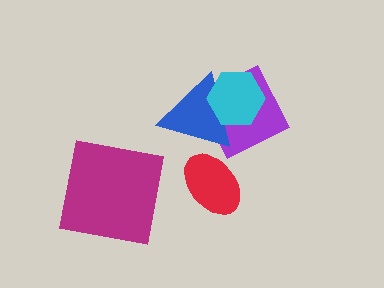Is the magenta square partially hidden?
No, no other shape covers it.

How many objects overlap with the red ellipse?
1 object overlaps with the red ellipse.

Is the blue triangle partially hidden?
Yes, it is partially covered by another shape.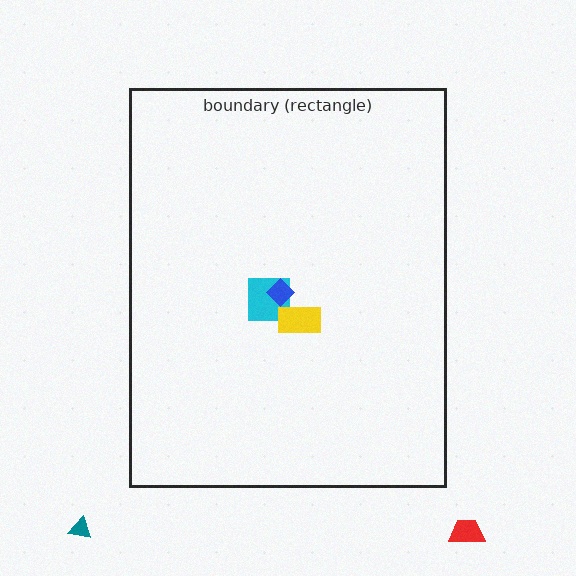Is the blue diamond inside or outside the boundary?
Inside.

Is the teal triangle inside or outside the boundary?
Outside.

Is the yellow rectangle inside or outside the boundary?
Inside.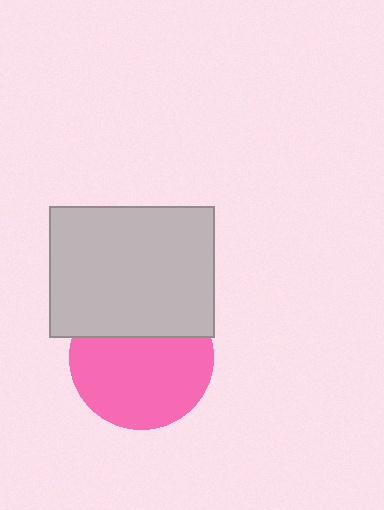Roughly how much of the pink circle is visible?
Most of it is visible (roughly 67%).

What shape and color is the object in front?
The object in front is a light gray rectangle.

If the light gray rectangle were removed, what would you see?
You would see the complete pink circle.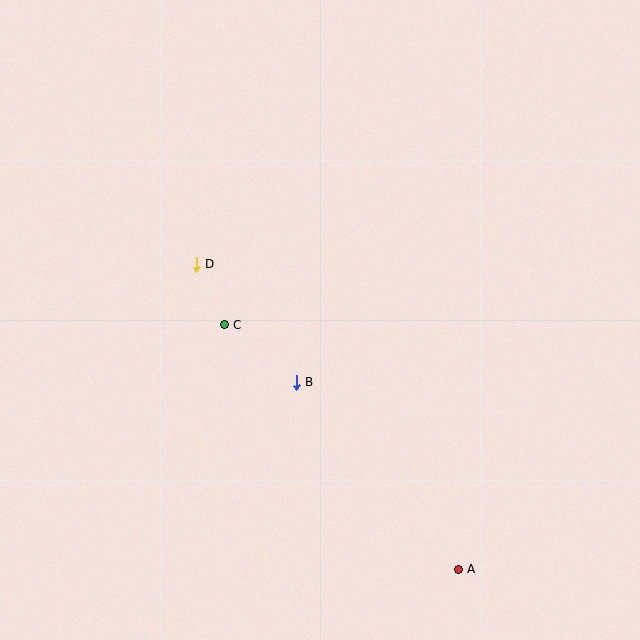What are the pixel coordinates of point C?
Point C is at (224, 325).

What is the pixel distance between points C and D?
The distance between C and D is 67 pixels.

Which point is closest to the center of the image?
Point B at (296, 382) is closest to the center.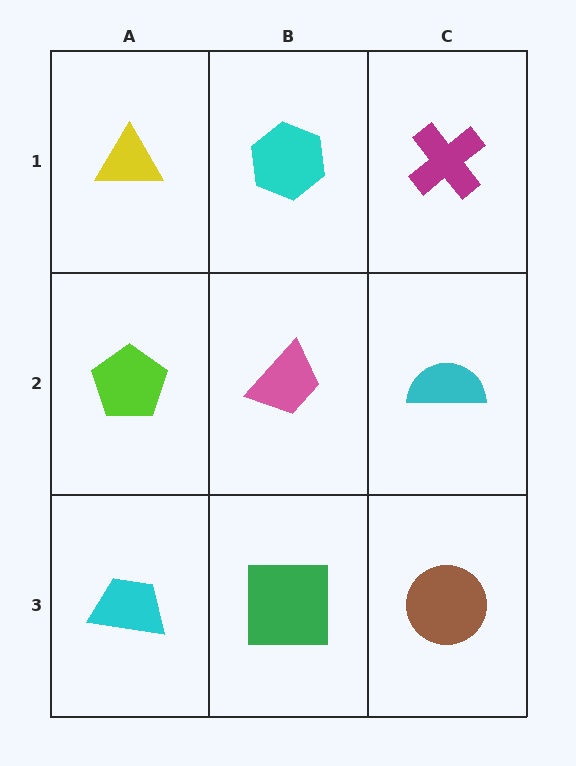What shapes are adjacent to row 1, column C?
A cyan semicircle (row 2, column C), a cyan hexagon (row 1, column B).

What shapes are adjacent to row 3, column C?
A cyan semicircle (row 2, column C), a green square (row 3, column B).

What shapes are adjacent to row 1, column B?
A pink trapezoid (row 2, column B), a yellow triangle (row 1, column A), a magenta cross (row 1, column C).